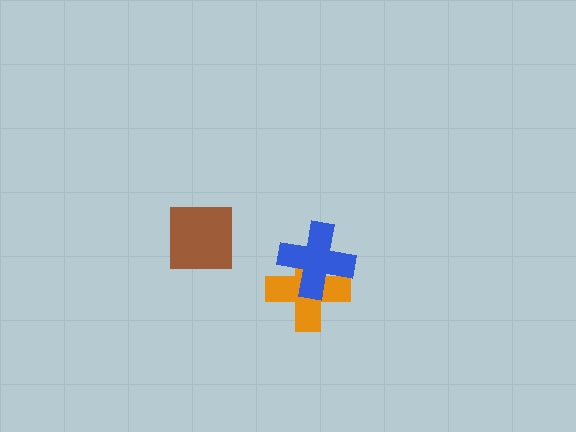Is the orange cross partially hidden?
Yes, it is partially covered by another shape.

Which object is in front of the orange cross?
The blue cross is in front of the orange cross.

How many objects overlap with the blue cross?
1 object overlaps with the blue cross.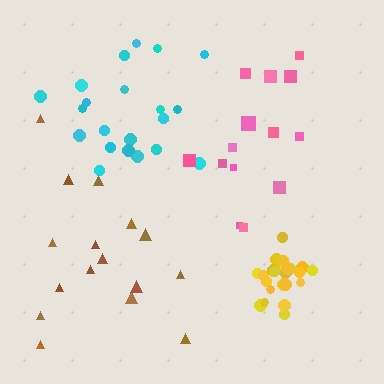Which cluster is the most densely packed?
Yellow.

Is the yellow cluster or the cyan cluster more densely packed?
Yellow.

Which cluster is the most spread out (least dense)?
Brown.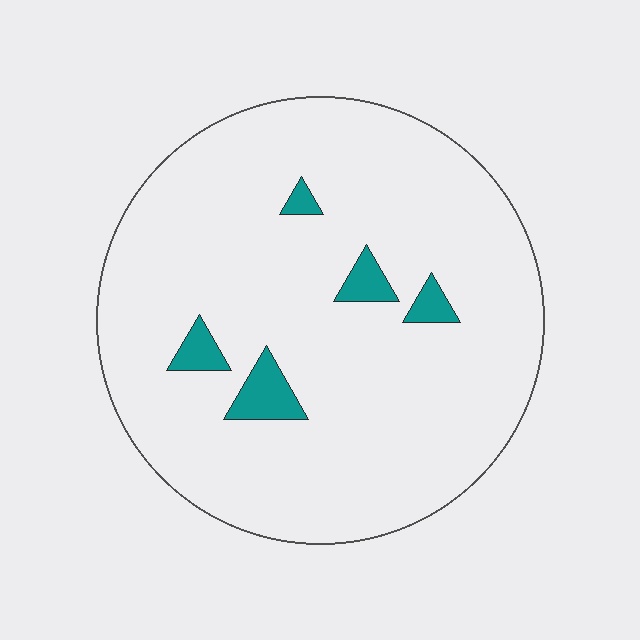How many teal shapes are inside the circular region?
5.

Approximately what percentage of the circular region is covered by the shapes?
Approximately 5%.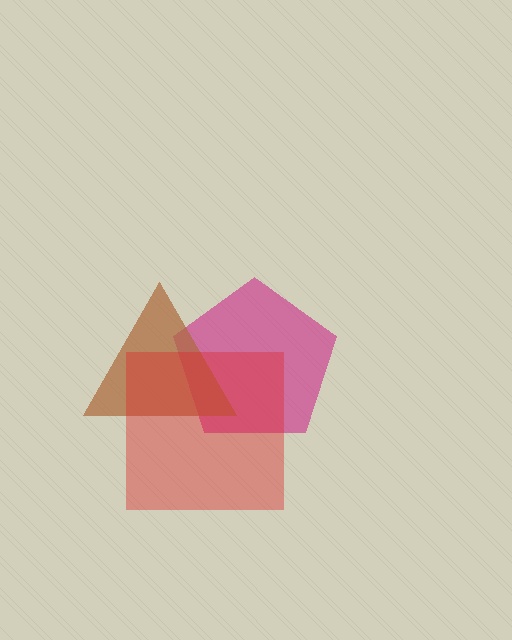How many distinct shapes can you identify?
There are 3 distinct shapes: a magenta pentagon, a brown triangle, a red square.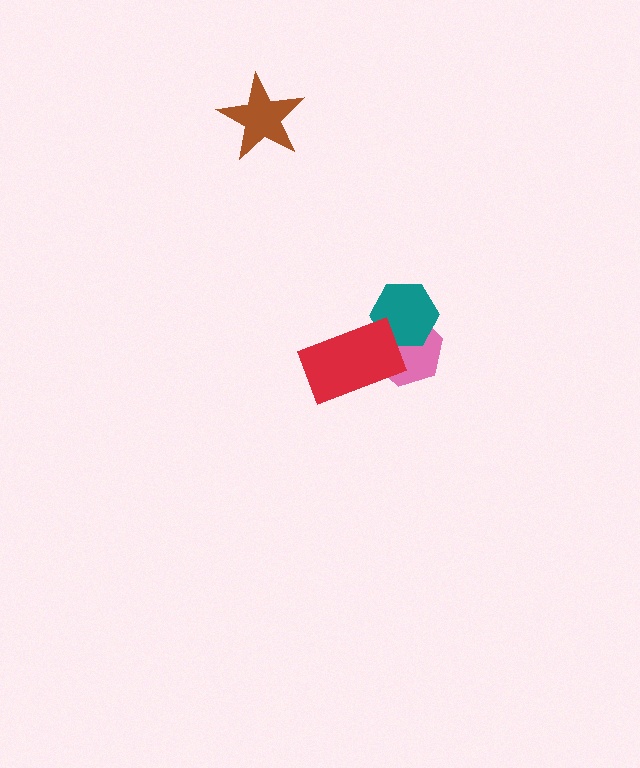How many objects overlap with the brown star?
0 objects overlap with the brown star.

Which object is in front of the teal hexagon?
The red rectangle is in front of the teal hexagon.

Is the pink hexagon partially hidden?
Yes, it is partially covered by another shape.